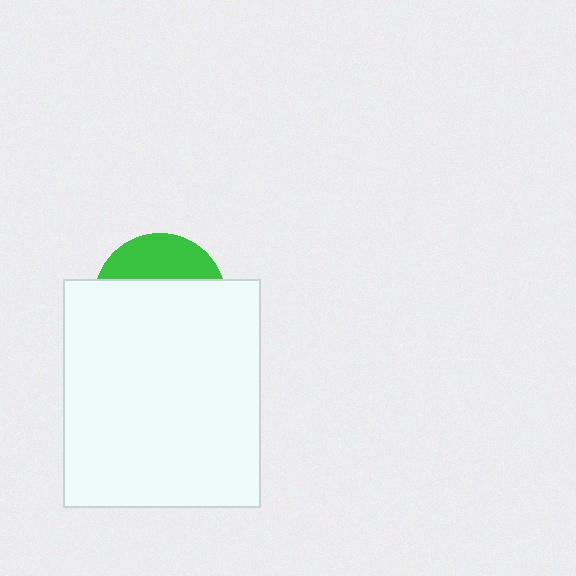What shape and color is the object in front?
The object in front is a white rectangle.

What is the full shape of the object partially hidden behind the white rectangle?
The partially hidden object is a green circle.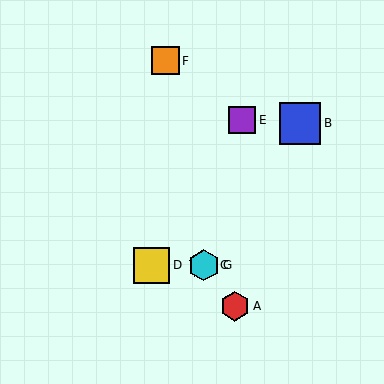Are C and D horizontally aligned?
Yes, both are at y≈265.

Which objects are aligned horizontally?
Objects C, D, G are aligned horizontally.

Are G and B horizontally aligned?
No, G is at y≈265 and B is at y≈123.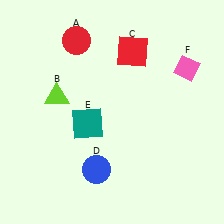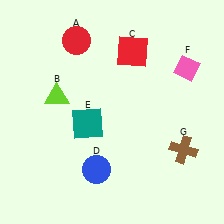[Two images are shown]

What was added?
A brown cross (G) was added in Image 2.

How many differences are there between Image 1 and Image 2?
There is 1 difference between the two images.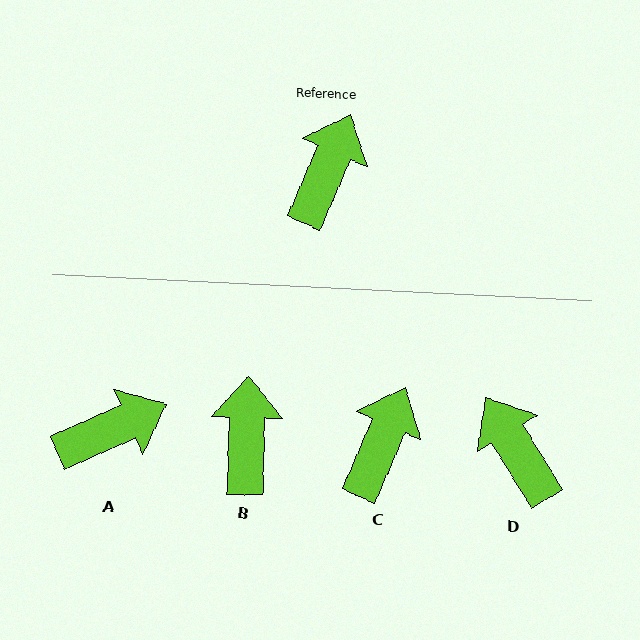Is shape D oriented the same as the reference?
No, it is off by about 55 degrees.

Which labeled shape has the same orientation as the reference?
C.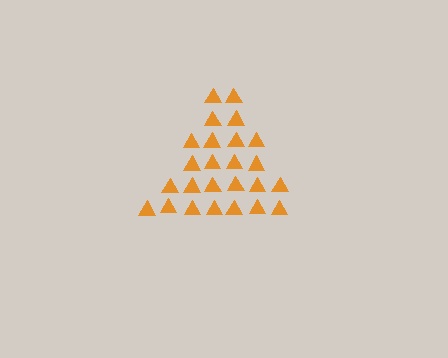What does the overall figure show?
The overall figure shows a triangle.